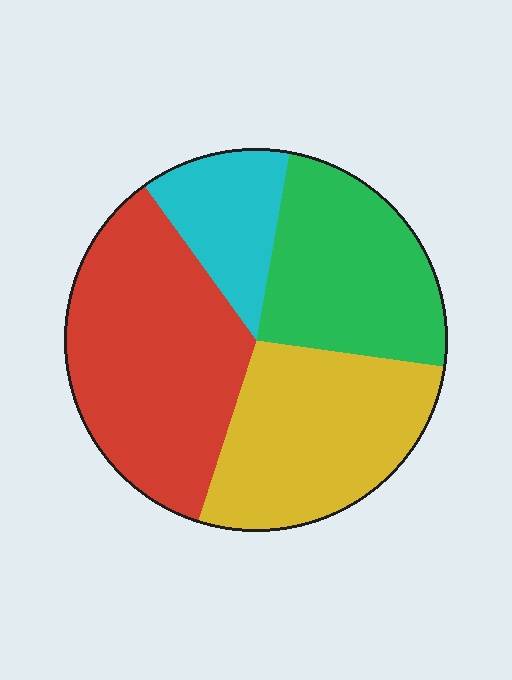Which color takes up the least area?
Cyan, at roughly 15%.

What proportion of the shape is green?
Green covers around 25% of the shape.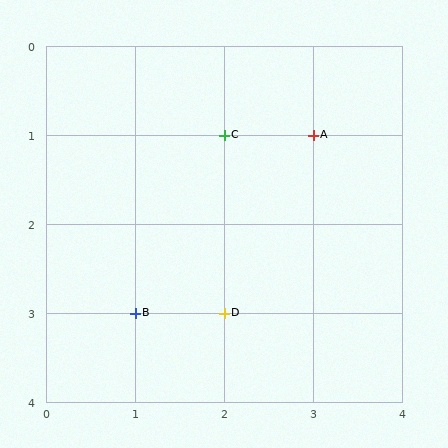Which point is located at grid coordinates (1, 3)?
Point B is at (1, 3).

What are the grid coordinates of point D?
Point D is at grid coordinates (2, 3).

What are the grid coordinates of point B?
Point B is at grid coordinates (1, 3).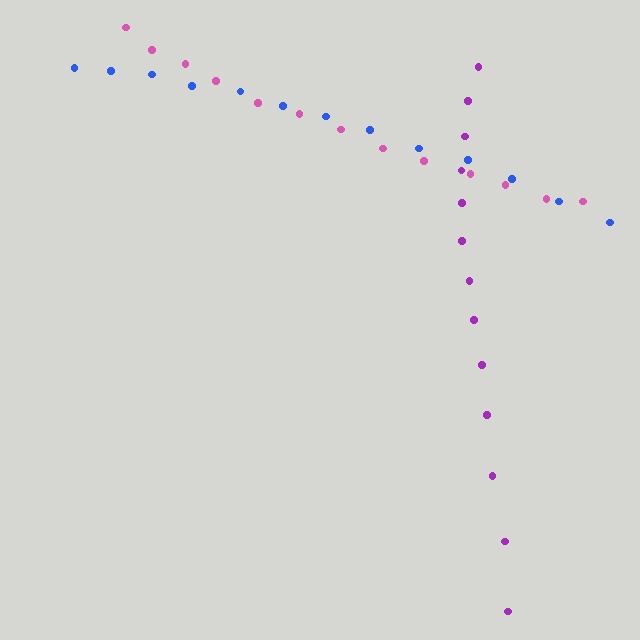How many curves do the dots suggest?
There are 3 distinct paths.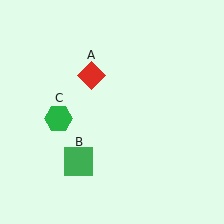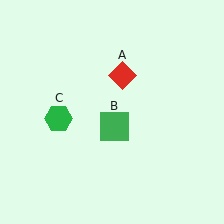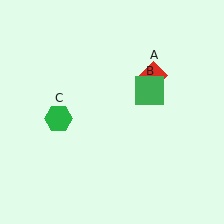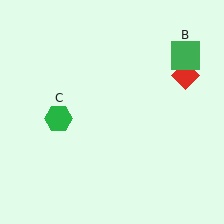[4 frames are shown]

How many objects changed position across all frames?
2 objects changed position: red diamond (object A), green square (object B).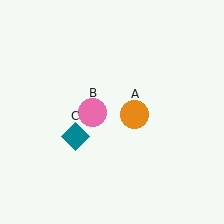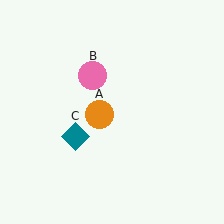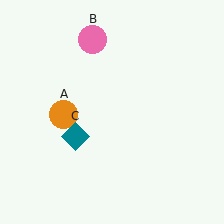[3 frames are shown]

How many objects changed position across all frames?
2 objects changed position: orange circle (object A), pink circle (object B).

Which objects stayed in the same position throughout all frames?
Teal diamond (object C) remained stationary.